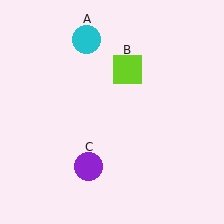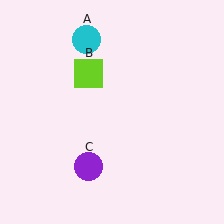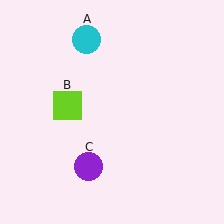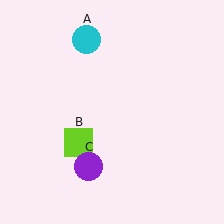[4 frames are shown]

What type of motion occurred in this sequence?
The lime square (object B) rotated counterclockwise around the center of the scene.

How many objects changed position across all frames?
1 object changed position: lime square (object B).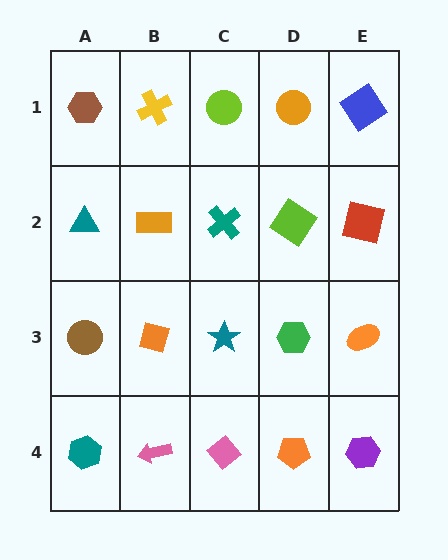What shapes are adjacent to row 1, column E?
A red square (row 2, column E), an orange circle (row 1, column D).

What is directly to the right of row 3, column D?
An orange ellipse.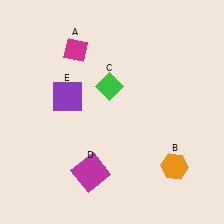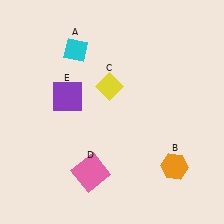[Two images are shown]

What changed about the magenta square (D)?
In Image 1, D is magenta. In Image 2, it changed to pink.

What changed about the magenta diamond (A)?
In Image 1, A is magenta. In Image 2, it changed to cyan.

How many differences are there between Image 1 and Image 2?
There are 3 differences between the two images.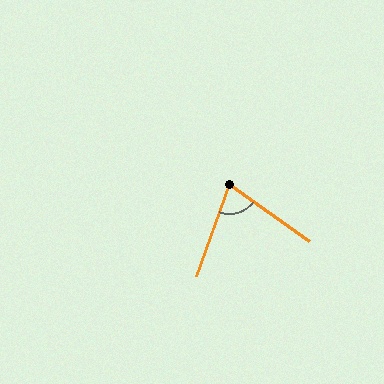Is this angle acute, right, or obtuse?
It is acute.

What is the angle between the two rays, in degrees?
Approximately 75 degrees.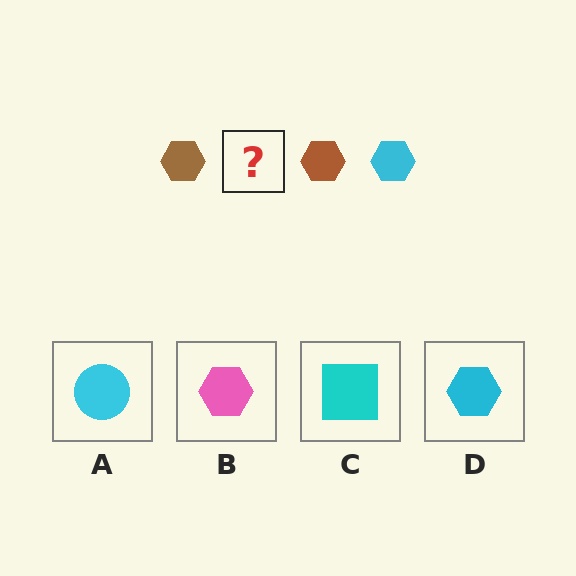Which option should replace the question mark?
Option D.